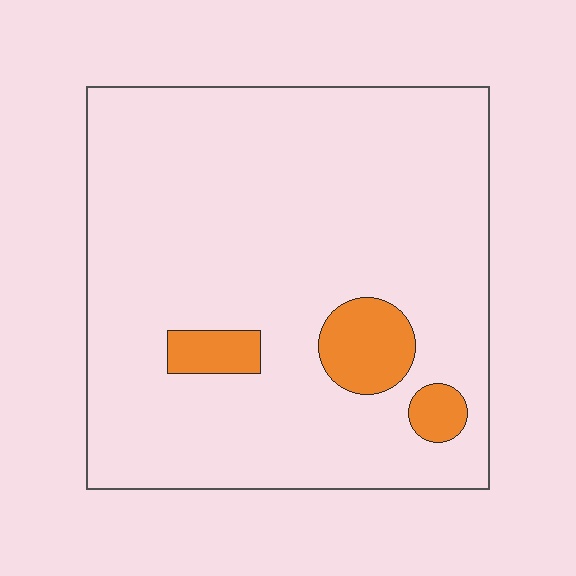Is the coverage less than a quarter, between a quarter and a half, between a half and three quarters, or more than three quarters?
Less than a quarter.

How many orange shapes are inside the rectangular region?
3.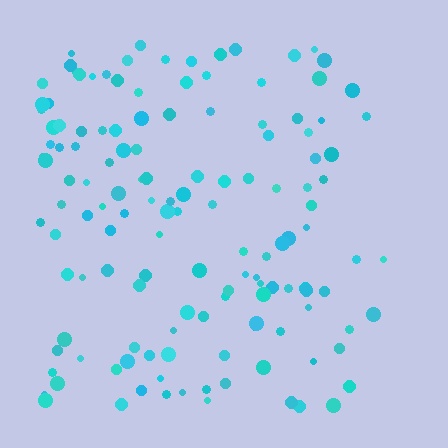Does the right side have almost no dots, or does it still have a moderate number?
Still a moderate number, just noticeably fewer than the left.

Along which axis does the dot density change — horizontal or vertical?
Horizontal.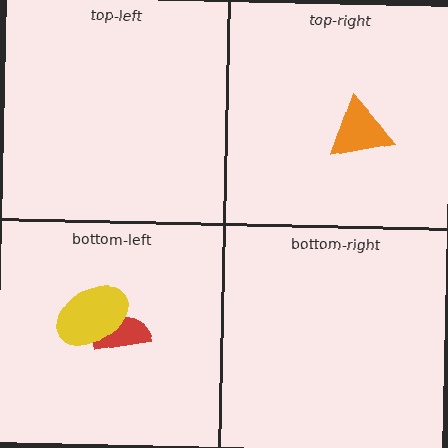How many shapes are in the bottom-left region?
2.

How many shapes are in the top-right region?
1.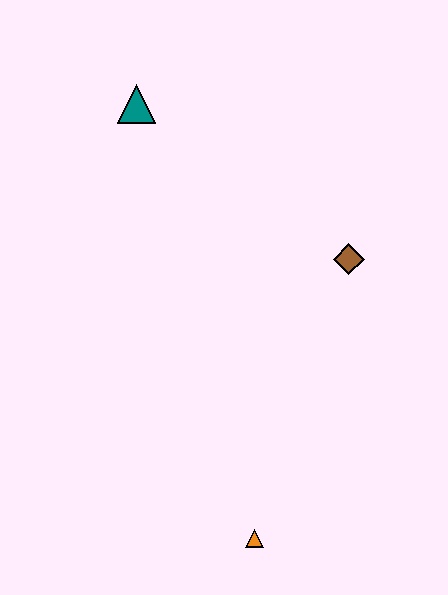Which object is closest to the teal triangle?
The brown diamond is closest to the teal triangle.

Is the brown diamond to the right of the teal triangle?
Yes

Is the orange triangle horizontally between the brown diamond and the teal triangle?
Yes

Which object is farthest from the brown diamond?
The orange triangle is farthest from the brown diamond.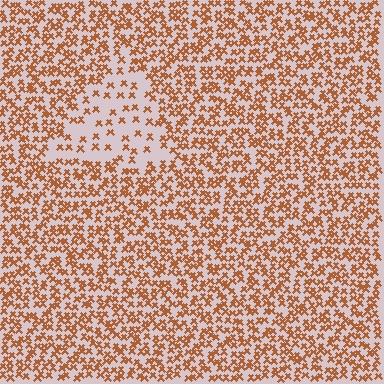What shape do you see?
I see a triangle.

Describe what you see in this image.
The image contains small brown elements arranged at two different densities. A triangle-shaped region is visible where the elements are less densely packed than the surrounding area.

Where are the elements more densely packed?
The elements are more densely packed outside the triangle boundary.